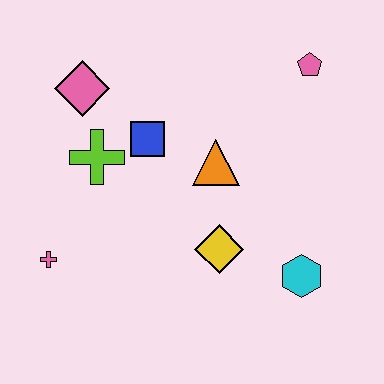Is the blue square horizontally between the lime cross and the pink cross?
No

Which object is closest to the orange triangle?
The blue square is closest to the orange triangle.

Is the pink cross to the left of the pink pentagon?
Yes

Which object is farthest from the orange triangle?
The pink cross is farthest from the orange triangle.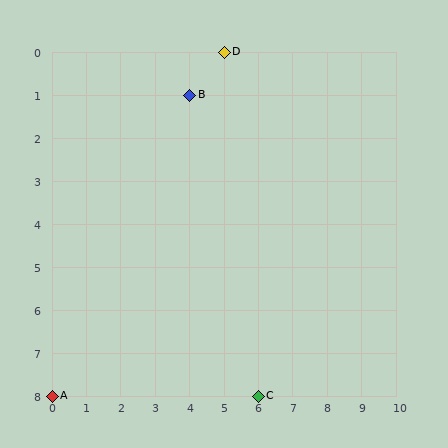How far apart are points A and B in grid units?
Points A and B are 4 columns and 7 rows apart (about 8.1 grid units diagonally).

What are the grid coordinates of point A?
Point A is at grid coordinates (0, 8).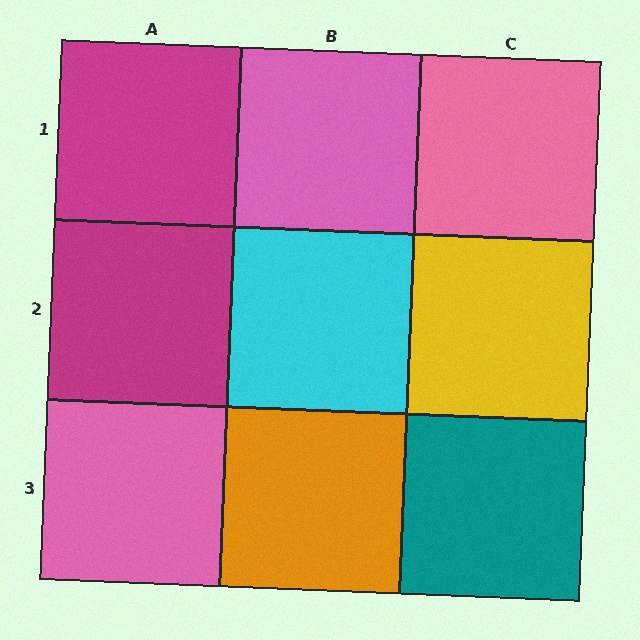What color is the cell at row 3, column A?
Pink.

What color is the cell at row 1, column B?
Pink.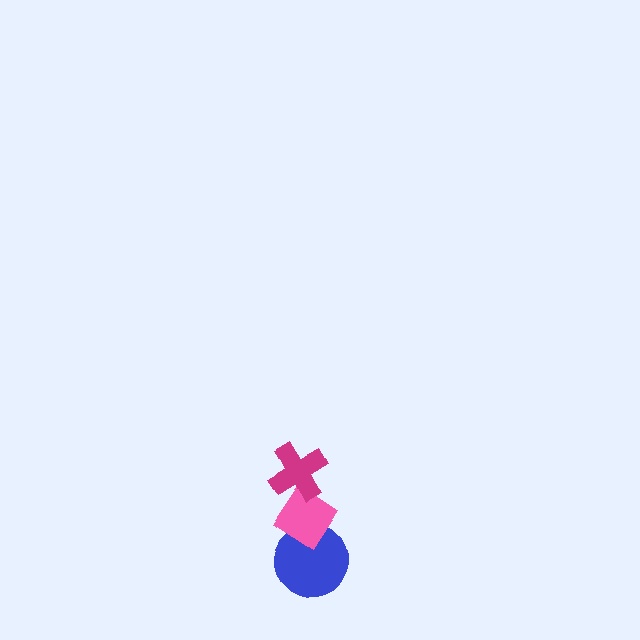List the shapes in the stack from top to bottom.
From top to bottom: the magenta cross, the pink diamond, the blue circle.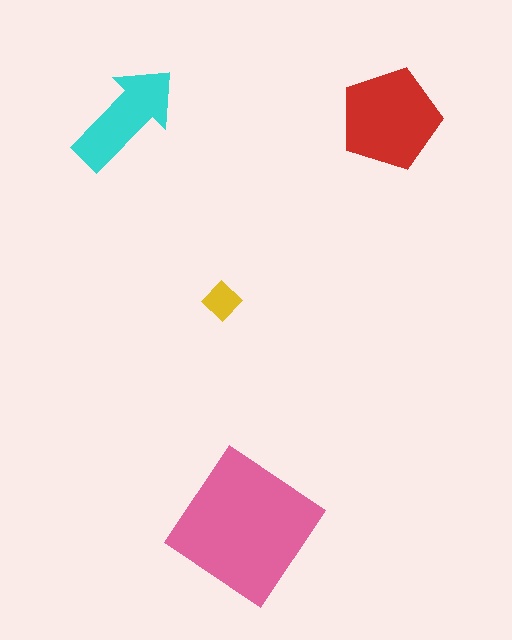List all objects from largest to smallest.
The pink diamond, the red pentagon, the cyan arrow, the yellow diamond.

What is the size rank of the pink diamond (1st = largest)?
1st.